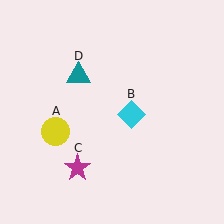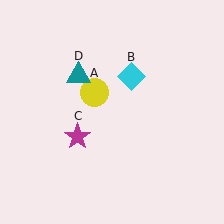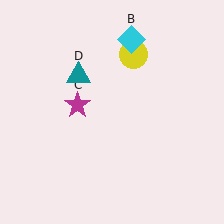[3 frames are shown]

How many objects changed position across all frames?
3 objects changed position: yellow circle (object A), cyan diamond (object B), magenta star (object C).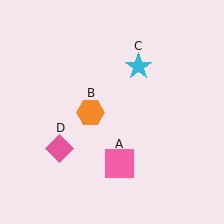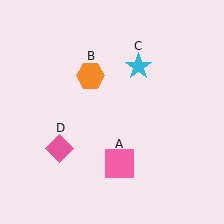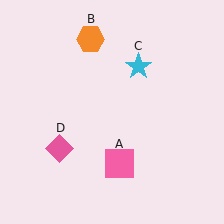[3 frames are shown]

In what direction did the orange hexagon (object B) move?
The orange hexagon (object B) moved up.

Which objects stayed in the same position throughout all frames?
Pink square (object A) and cyan star (object C) and pink diamond (object D) remained stationary.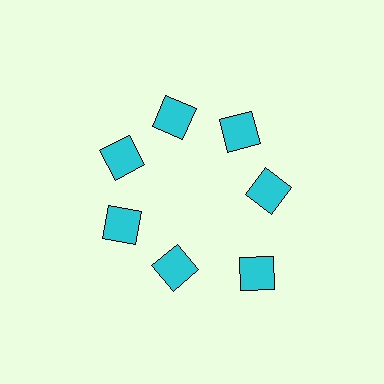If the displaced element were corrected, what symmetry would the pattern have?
It would have 7-fold rotational symmetry — the pattern would map onto itself every 51 degrees.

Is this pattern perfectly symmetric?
No. The 7 cyan diamonds are arranged in a ring, but one element near the 5 o'clock position is pushed outward from the center, breaking the 7-fold rotational symmetry.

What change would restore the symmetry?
The symmetry would be restored by moving it inward, back onto the ring so that all 7 diamonds sit at equal angles and equal distance from the center.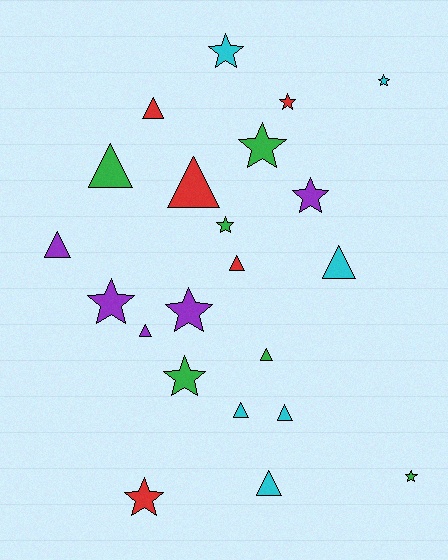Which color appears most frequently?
Green, with 6 objects.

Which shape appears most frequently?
Triangle, with 11 objects.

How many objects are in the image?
There are 22 objects.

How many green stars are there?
There are 4 green stars.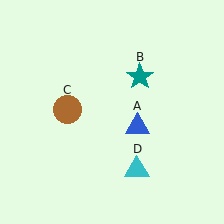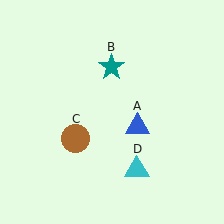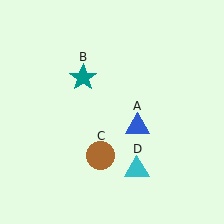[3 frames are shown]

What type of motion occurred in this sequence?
The teal star (object B), brown circle (object C) rotated counterclockwise around the center of the scene.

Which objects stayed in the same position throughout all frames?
Blue triangle (object A) and cyan triangle (object D) remained stationary.